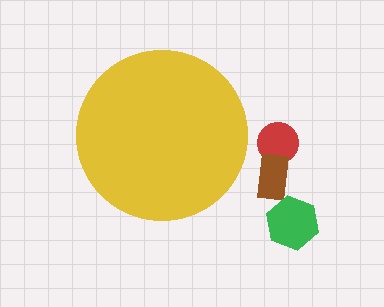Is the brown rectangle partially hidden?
No, the brown rectangle is fully visible.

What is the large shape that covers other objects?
A yellow circle.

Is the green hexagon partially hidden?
No, the green hexagon is fully visible.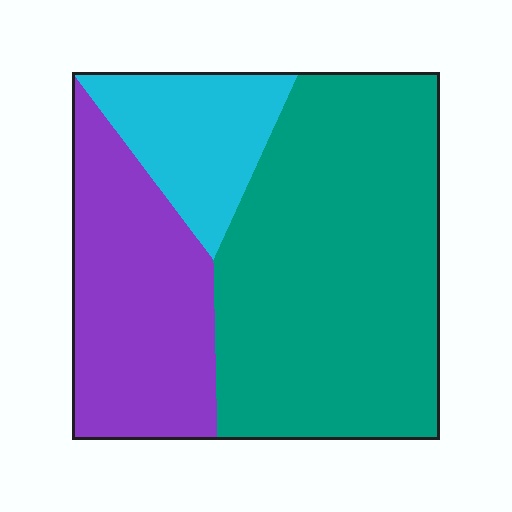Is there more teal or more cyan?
Teal.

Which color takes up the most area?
Teal, at roughly 55%.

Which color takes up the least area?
Cyan, at roughly 15%.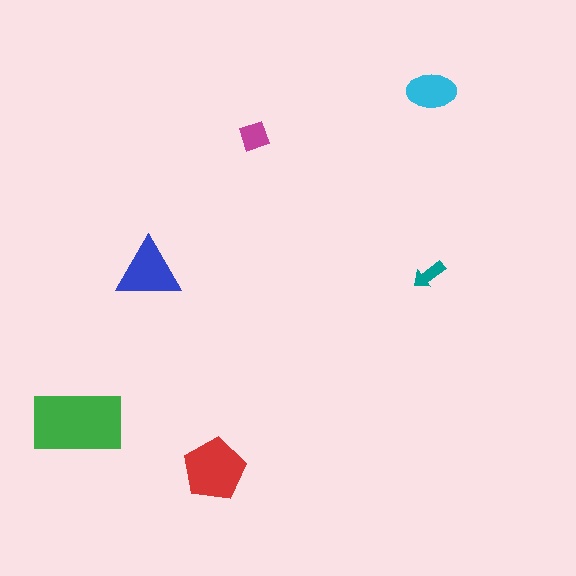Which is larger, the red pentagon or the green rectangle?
The green rectangle.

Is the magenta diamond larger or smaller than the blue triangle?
Smaller.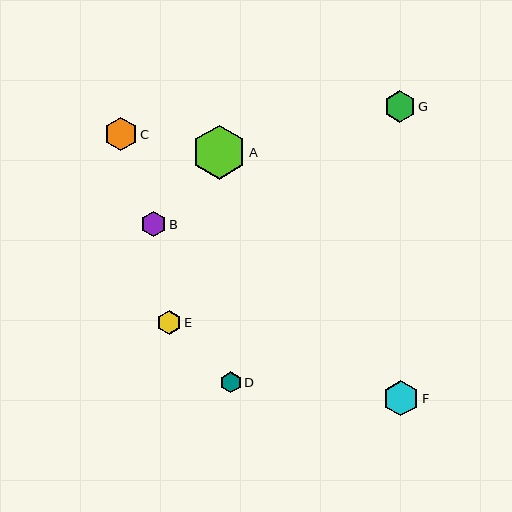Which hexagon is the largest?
Hexagon A is the largest with a size of approximately 54 pixels.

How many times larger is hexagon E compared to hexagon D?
Hexagon E is approximately 1.2 times the size of hexagon D.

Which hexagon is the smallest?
Hexagon D is the smallest with a size of approximately 21 pixels.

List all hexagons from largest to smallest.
From largest to smallest: A, F, C, G, B, E, D.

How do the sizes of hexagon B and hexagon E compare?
Hexagon B and hexagon E are approximately the same size.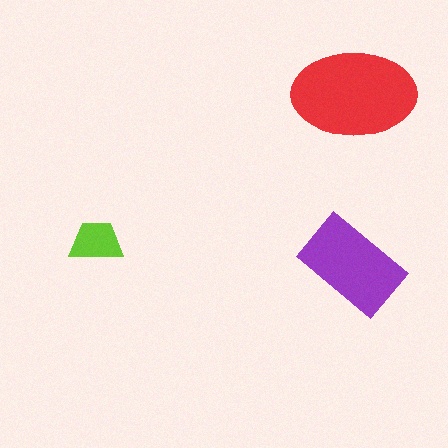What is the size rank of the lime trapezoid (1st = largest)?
3rd.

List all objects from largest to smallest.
The red ellipse, the purple rectangle, the lime trapezoid.